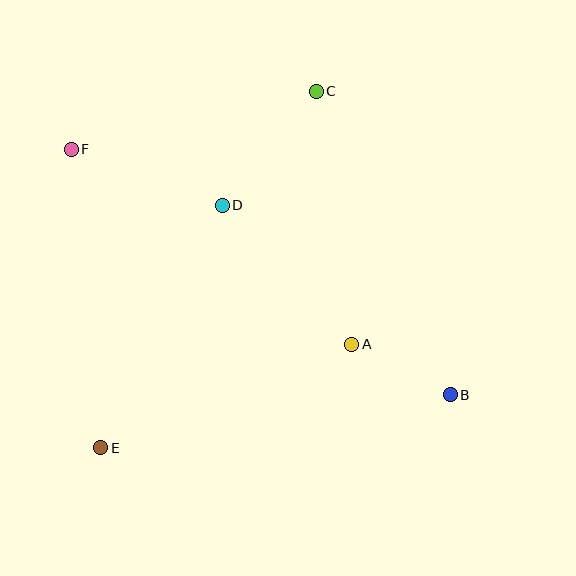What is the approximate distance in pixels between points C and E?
The distance between C and E is approximately 416 pixels.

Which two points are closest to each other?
Points A and B are closest to each other.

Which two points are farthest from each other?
Points B and F are farthest from each other.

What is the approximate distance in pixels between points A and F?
The distance between A and F is approximately 342 pixels.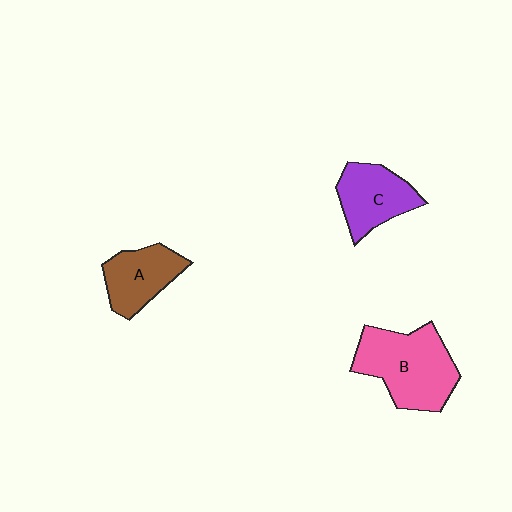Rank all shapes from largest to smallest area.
From largest to smallest: B (pink), C (purple), A (brown).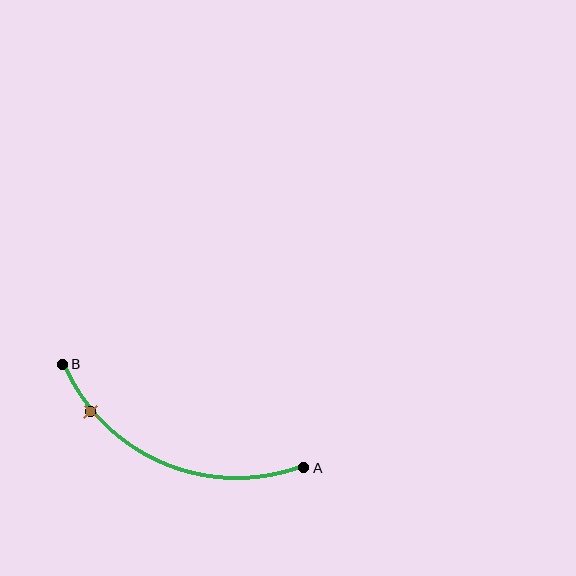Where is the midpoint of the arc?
The arc midpoint is the point on the curve farthest from the straight line joining A and B. It sits below that line.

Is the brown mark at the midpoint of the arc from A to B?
No. The brown mark lies on the arc but is closer to endpoint B. The arc midpoint would be at the point on the curve equidistant along the arc from both A and B.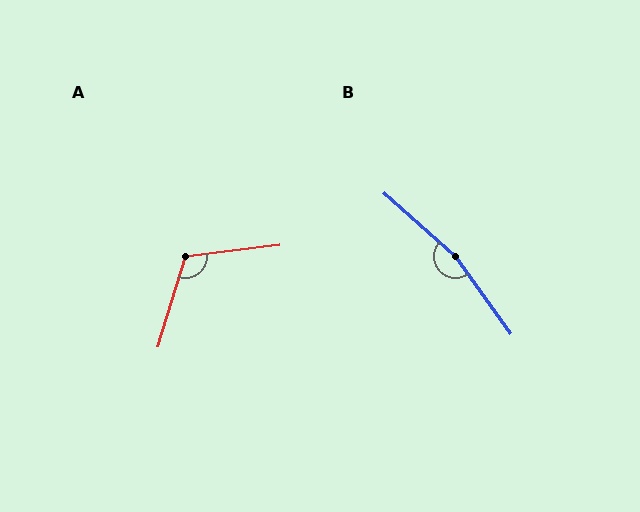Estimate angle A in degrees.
Approximately 114 degrees.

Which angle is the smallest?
A, at approximately 114 degrees.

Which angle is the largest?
B, at approximately 167 degrees.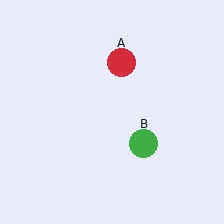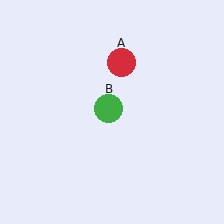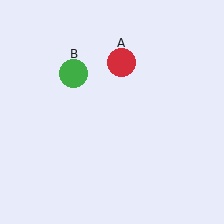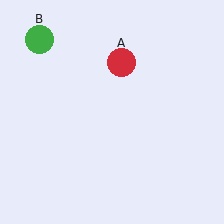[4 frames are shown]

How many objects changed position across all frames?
1 object changed position: green circle (object B).